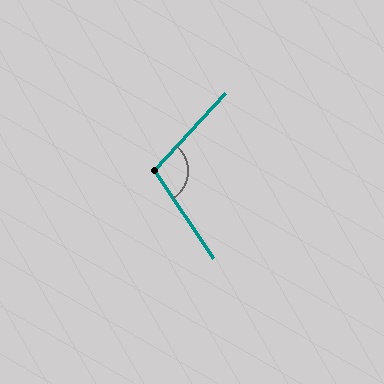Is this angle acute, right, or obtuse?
It is obtuse.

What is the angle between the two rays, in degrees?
Approximately 104 degrees.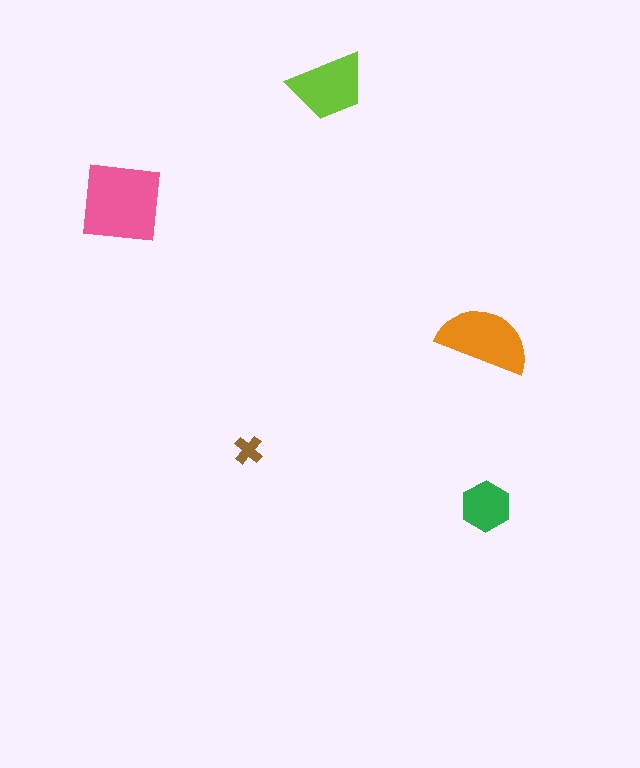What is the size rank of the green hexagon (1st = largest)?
4th.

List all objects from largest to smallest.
The pink square, the orange semicircle, the lime trapezoid, the green hexagon, the brown cross.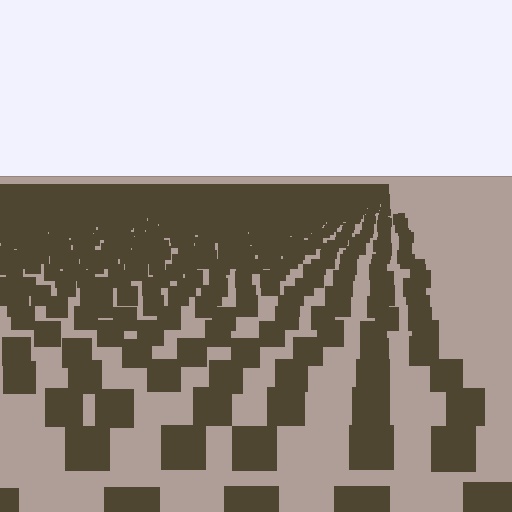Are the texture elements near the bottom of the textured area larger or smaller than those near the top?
Larger. Near the bottom, elements are closer to the viewer and appear at a bigger on-screen size.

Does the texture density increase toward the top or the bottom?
Density increases toward the top.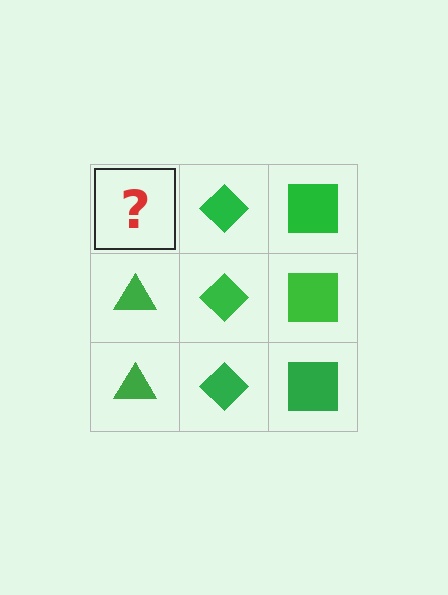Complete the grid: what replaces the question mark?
The question mark should be replaced with a green triangle.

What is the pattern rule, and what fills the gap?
The rule is that each column has a consistent shape. The gap should be filled with a green triangle.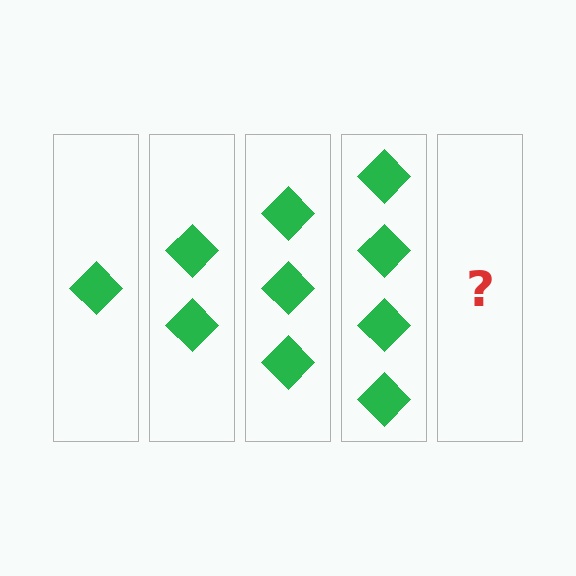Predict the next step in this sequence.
The next step is 5 diamonds.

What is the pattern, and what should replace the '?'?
The pattern is that each step adds one more diamond. The '?' should be 5 diamonds.